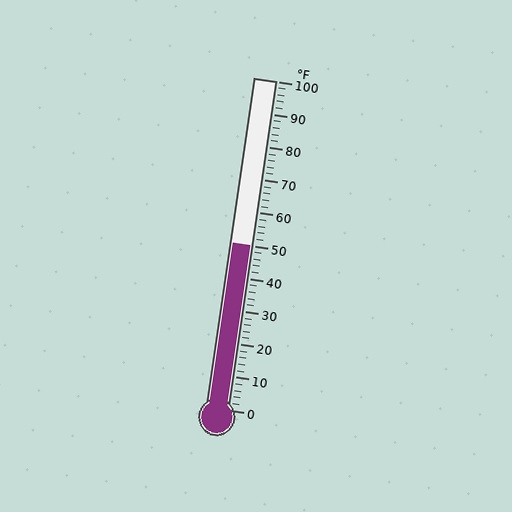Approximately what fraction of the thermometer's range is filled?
The thermometer is filled to approximately 50% of its range.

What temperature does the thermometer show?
The thermometer shows approximately 50°F.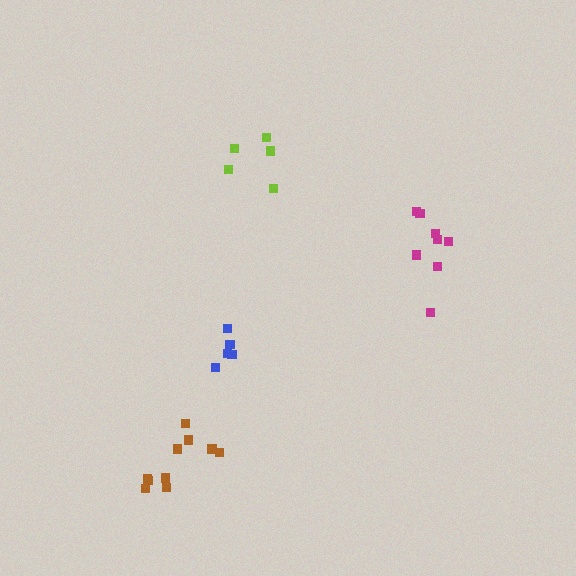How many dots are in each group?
Group 1: 5 dots, Group 2: 5 dots, Group 3: 10 dots, Group 4: 8 dots (28 total).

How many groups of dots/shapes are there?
There are 4 groups.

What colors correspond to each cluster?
The clusters are colored: blue, lime, brown, magenta.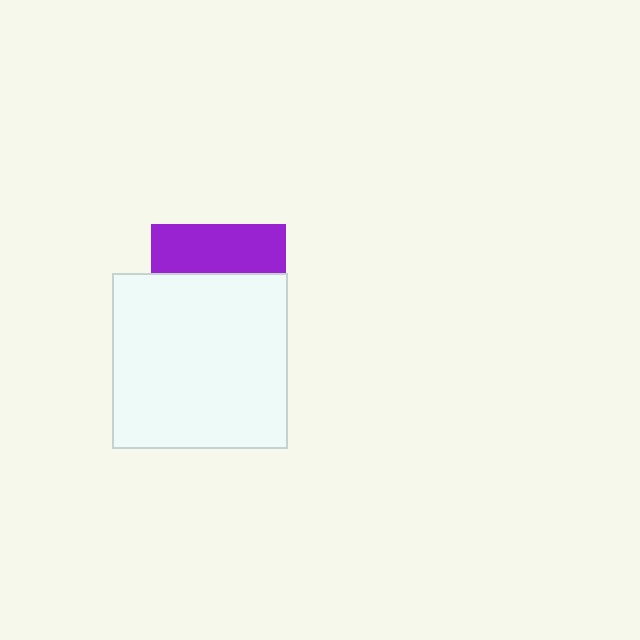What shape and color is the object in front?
The object in front is a white square.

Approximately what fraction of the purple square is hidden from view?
Roughly 63% of the purple square is hidden behind the white square.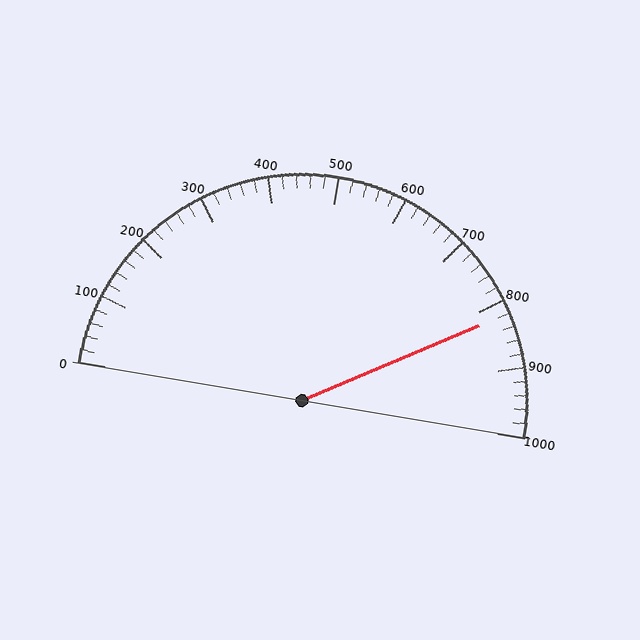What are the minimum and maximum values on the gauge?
The gauge ranges from 0 to 1000.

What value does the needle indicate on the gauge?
The needle indicates approximately 820.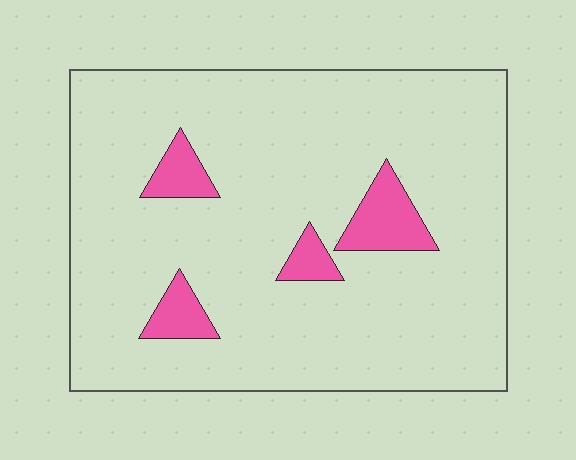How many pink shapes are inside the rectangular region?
4.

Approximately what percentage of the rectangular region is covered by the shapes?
Approximately 10%.